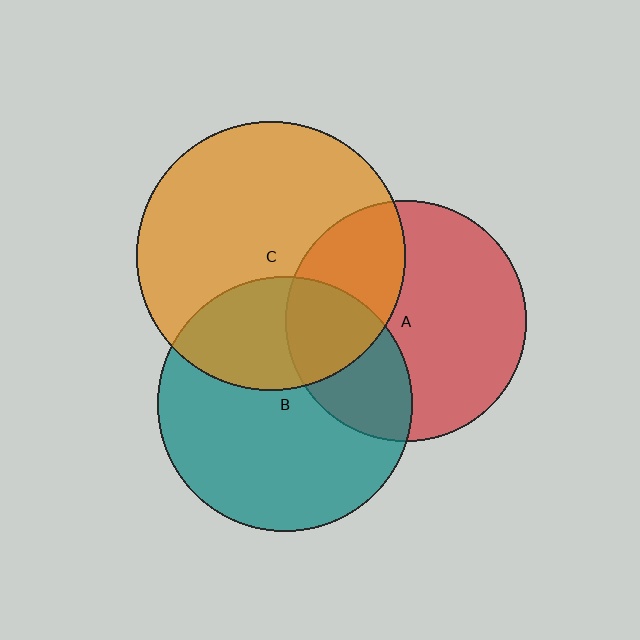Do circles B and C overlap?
Yes.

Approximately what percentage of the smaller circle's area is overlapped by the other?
Approximately 35%.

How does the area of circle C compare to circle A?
Approximately 1.2 times.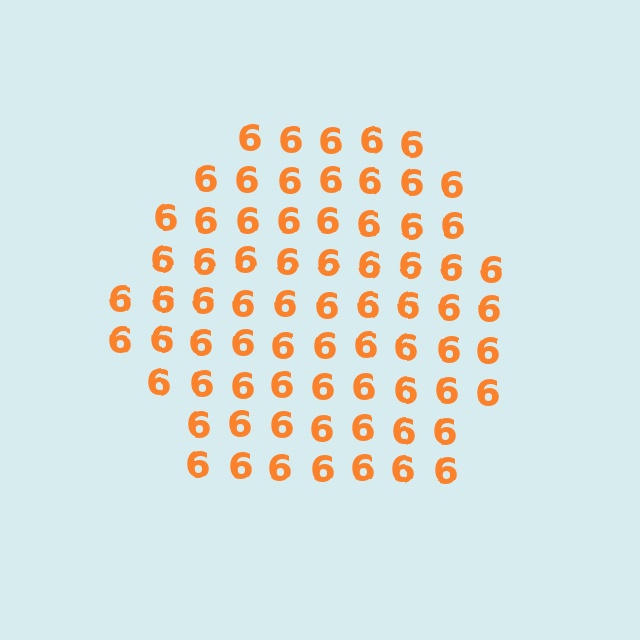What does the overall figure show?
The overall figure shows a hexagon.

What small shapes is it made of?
It is made of small digit 6's.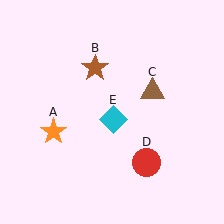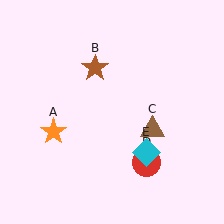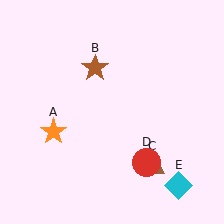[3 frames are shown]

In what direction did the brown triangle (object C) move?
The brown triangle (object C) moved down.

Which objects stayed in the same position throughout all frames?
Orange star (object A) and brown star (object B) and red circle (object D) remained stationary.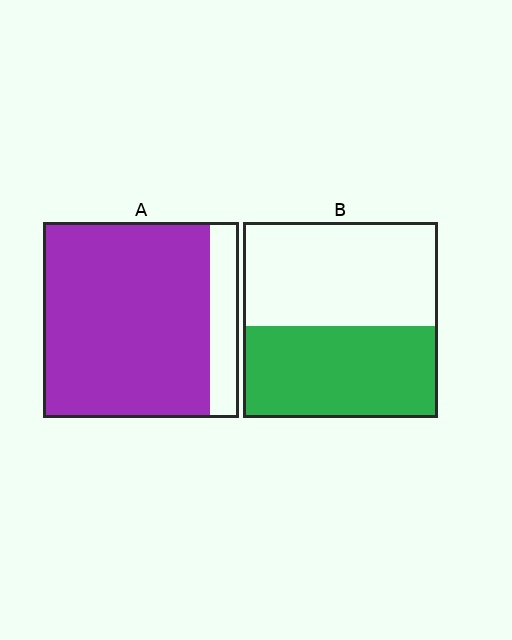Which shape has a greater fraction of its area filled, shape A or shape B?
Shape A.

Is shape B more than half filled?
Roughly half.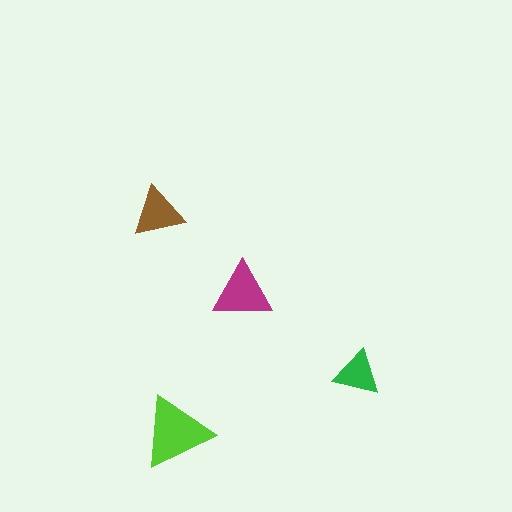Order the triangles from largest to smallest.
the lime one, the magenta one, the brown one, the green one.